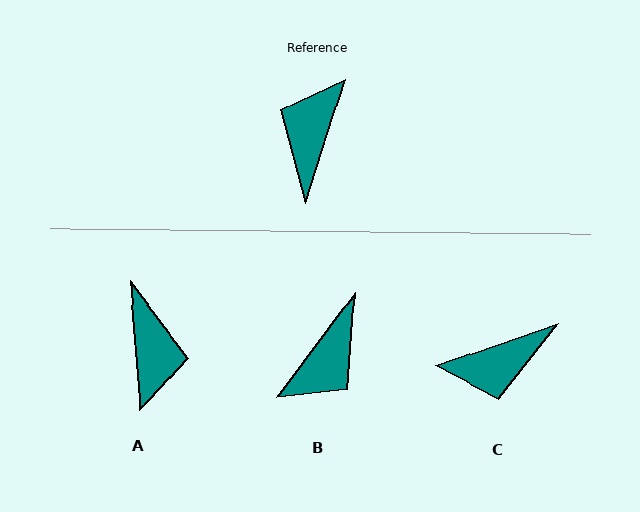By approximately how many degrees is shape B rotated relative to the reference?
Approximately 161 degrees counter-clockwise.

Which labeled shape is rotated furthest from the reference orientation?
B, about 161 degrees away.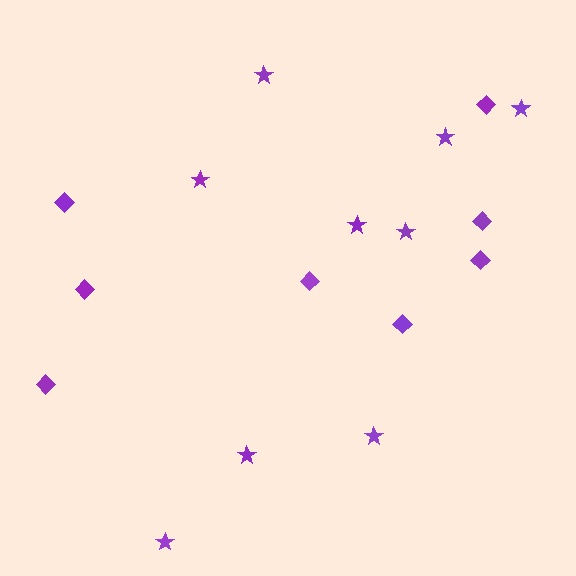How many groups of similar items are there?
There are 2 groups: one group of stars (9) and one group of diamonds (8).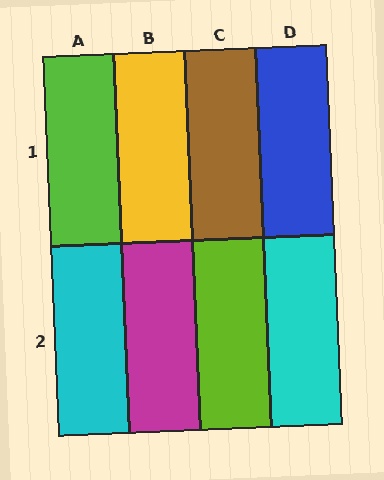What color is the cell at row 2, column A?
Cyan.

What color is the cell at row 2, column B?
Magenta.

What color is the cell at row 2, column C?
Lime.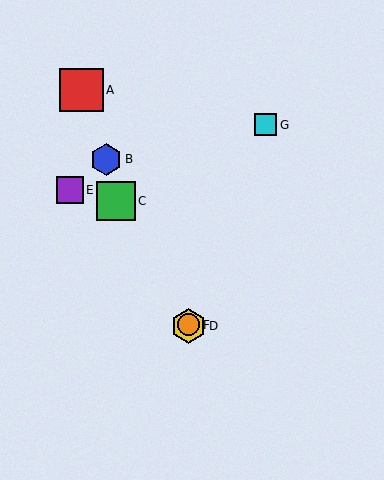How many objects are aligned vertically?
2 objects (D, F) are aligned vertically.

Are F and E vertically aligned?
No, F is at x≈189 and E is at x≈70.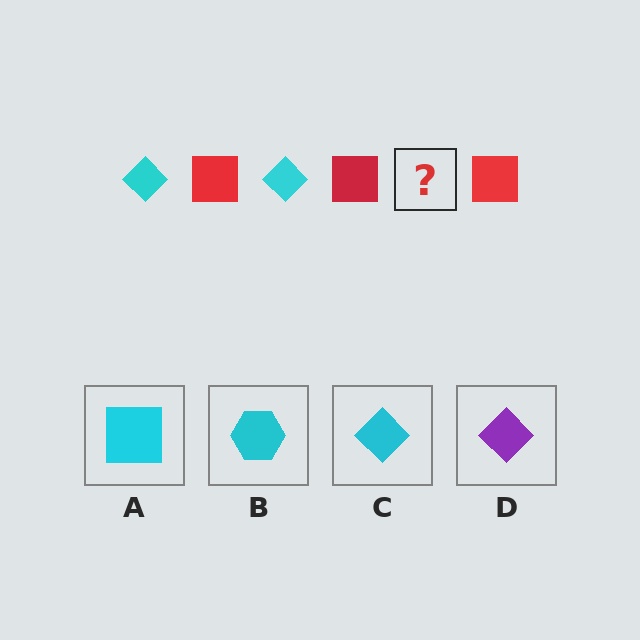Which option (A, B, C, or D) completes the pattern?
C.